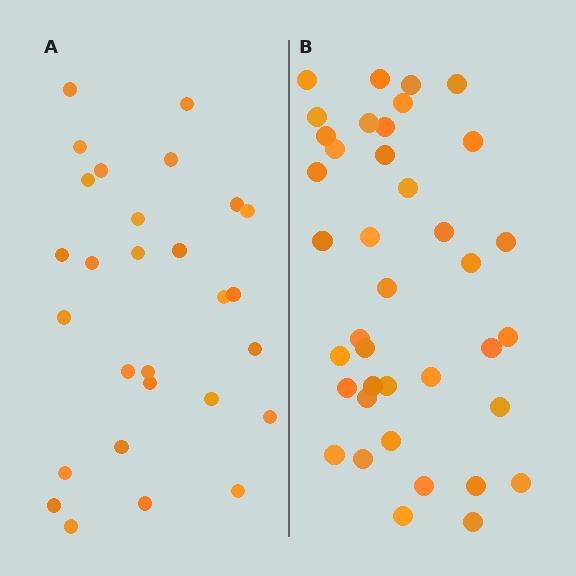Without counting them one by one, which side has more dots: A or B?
Region B (the right region) has more dots.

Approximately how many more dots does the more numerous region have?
Region B has roughly 12 or so more dots than region A.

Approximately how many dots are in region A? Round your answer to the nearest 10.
About 30 dots. (The exact count is 28, which rounds to 30.)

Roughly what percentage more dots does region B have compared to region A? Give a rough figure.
About 40% more.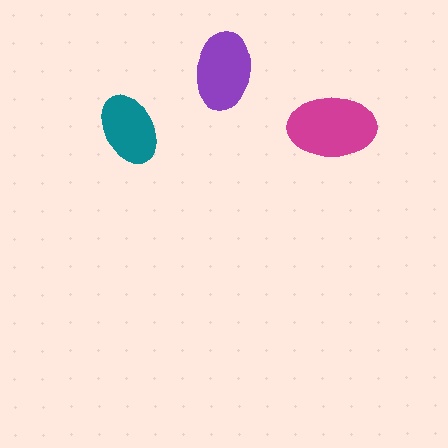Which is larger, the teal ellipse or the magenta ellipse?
The magenta one.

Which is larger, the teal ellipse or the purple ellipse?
The purple one.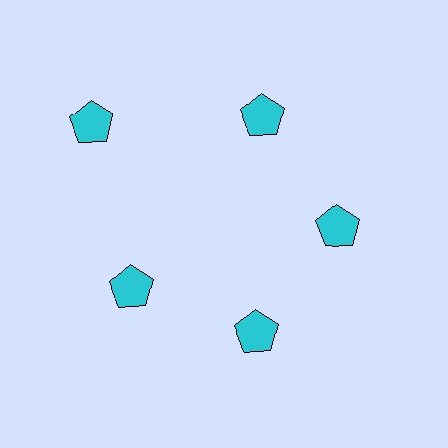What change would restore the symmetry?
The symmetry would be restored by moving it inward, back onto the ring so that all 5 pentagons sit at equal angles and equal distance from the center.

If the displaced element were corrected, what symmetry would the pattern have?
It would have 5-fold rotational symmetry — the pattern would map onto itself every 72 degrees.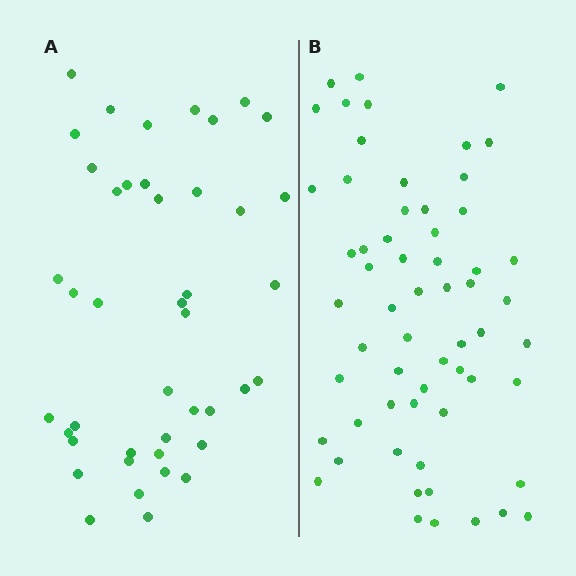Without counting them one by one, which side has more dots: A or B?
Region B (the right region) has more dots.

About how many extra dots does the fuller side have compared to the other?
Region B has approximately 15 more dots than region A.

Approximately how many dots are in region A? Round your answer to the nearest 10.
About 40 dots. (The exact count is 43, which rounds to 40.)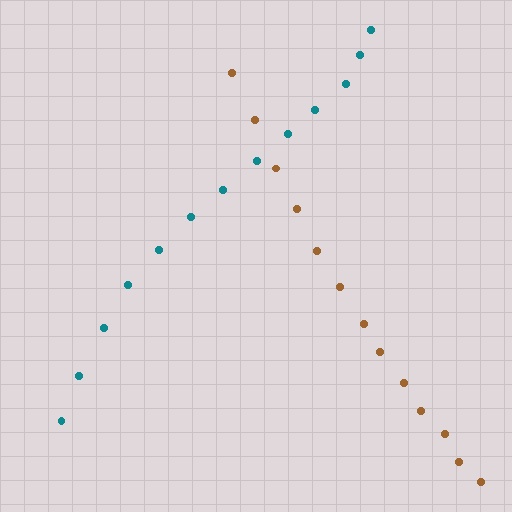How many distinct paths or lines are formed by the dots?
There are 2 distinct paths.